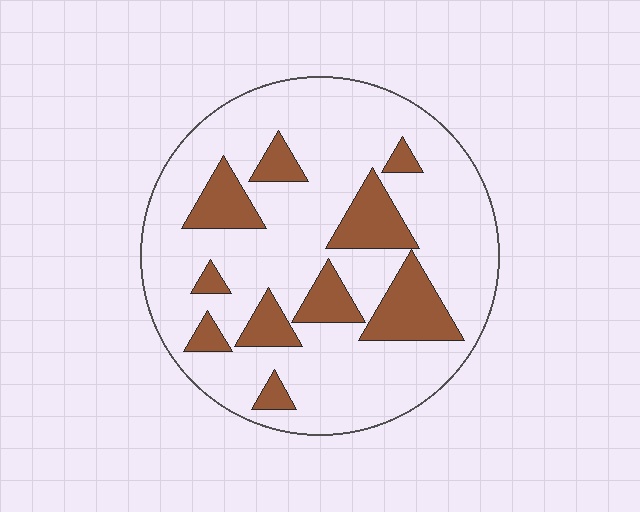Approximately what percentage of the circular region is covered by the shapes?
Approximately 20%.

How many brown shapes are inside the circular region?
10.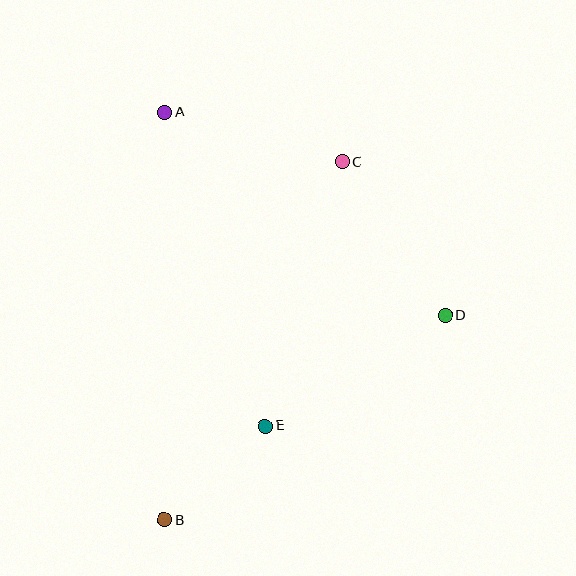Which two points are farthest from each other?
Points A and B are farthest from each other.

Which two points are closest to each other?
Points B and E are closest to each other.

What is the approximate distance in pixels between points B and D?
The distance between B and D is approximately 347 pixels.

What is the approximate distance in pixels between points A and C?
The distance between A and C is approximately 184 pixels.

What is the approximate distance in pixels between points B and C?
The distance between B and C is approximately 400 pixels.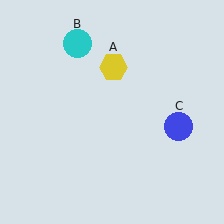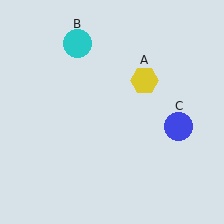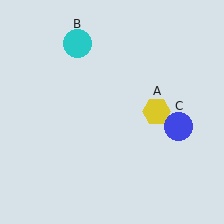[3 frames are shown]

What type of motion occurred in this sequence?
The yellow hexagon (object A) rotated clockwise around the center of the scene.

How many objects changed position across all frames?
1 object changed position: yellow hexagon (object A).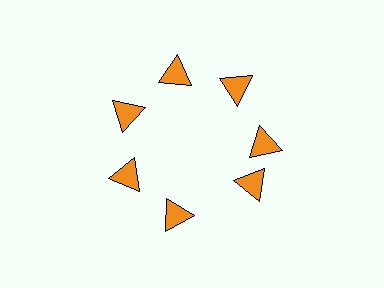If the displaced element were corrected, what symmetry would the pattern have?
It would have 7-fold rotational symmetry — the pattern would map onto itself every 51 degrees.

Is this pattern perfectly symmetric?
No. The 7 orange triangles are arranged in a ring, but one element near the 5 o'clock position is rotated out of alignment along the ring, breaking the 7-fold rotational symmetry.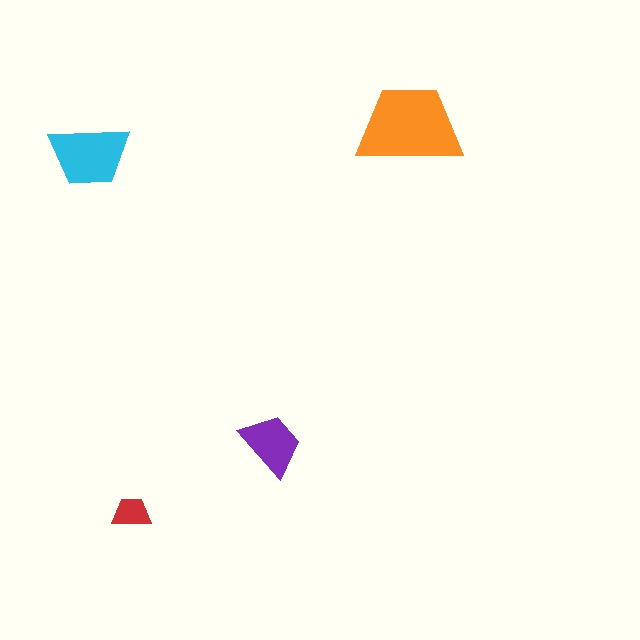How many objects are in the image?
There are 4 objects in the image.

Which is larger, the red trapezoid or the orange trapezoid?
The orange one.